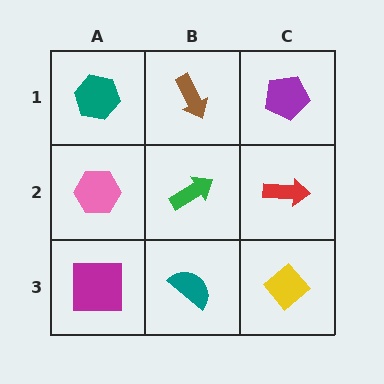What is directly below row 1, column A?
A pink hexagon.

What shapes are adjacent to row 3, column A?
A pink hexagon (row 2, column A), a teal semicircle (row 3, column B).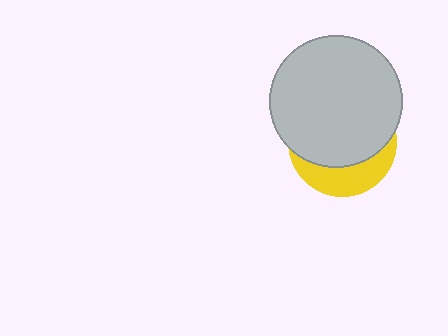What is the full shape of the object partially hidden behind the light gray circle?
The partially hidden object is a yellow circle.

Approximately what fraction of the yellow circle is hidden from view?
Roughly 70% of the yellow circle is hidden behind the light gray circle.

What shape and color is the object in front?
The object in front is a light gray circle.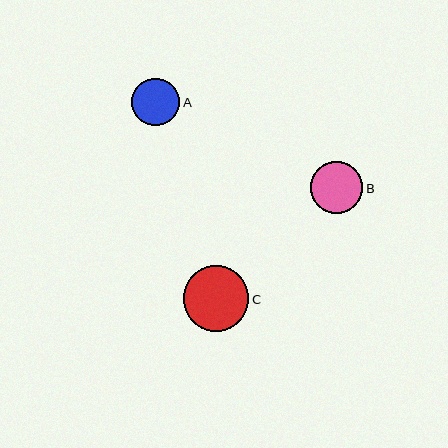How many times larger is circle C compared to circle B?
Circle C is approximately 1.2 times the size of circle B.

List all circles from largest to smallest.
From largest to smallest: C, B, A.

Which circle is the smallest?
Circle A is the smallest with a size of approximately 48 pixels.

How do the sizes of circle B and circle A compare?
Circle B and circle A are approximately the same size.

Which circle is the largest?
Circle C is the largest with a size of approximately 66 pixels.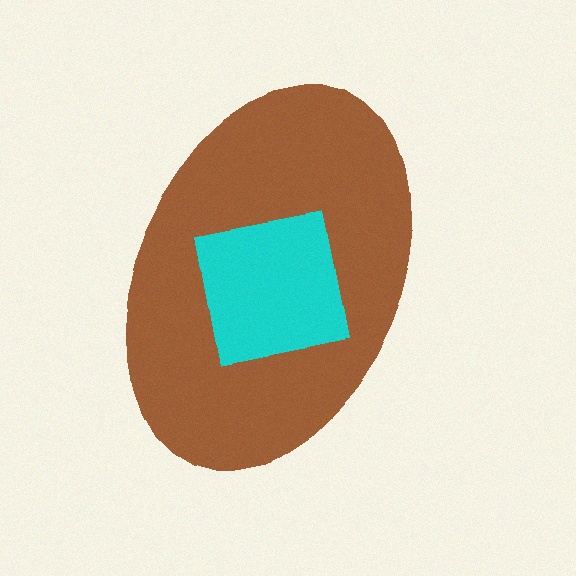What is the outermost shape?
The brown ellipse.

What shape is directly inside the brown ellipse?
The cyan square.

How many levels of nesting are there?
2.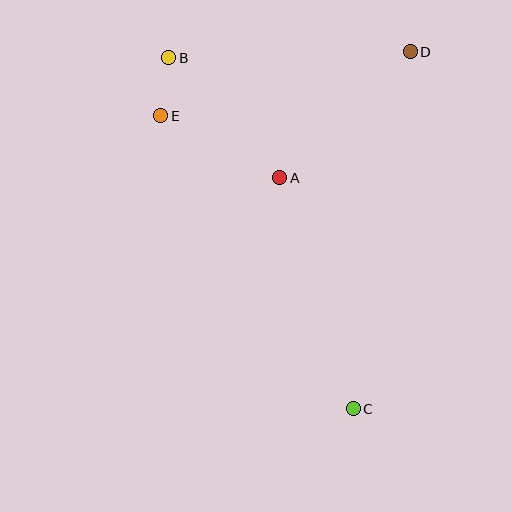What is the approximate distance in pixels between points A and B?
The distance between A and B is approximately 163 pixels.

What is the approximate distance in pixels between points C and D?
The distance between C and D is approximately 362 pixels.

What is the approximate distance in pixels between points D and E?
The distance between D and E is approximately 257 pixels.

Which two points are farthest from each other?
Points B and C are farthest from each other.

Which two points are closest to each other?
Points B and E are closest to each other.